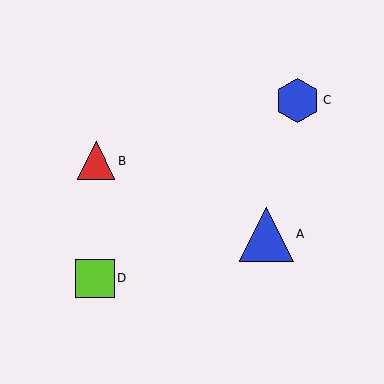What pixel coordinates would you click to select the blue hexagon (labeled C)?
Click at (298, 100) to select the blue hexagon C.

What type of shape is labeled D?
Shape D is a lime square.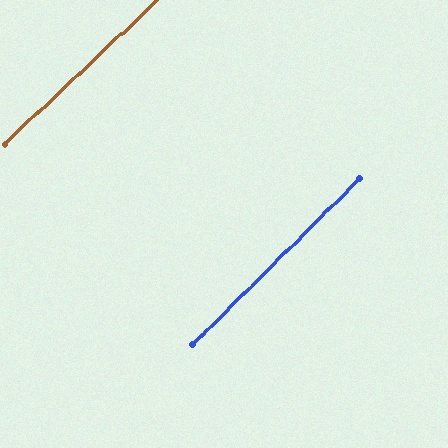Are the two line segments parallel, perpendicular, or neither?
Parallel — their directions differ by only 1.4°.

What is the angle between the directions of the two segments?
Approximately 1 degree.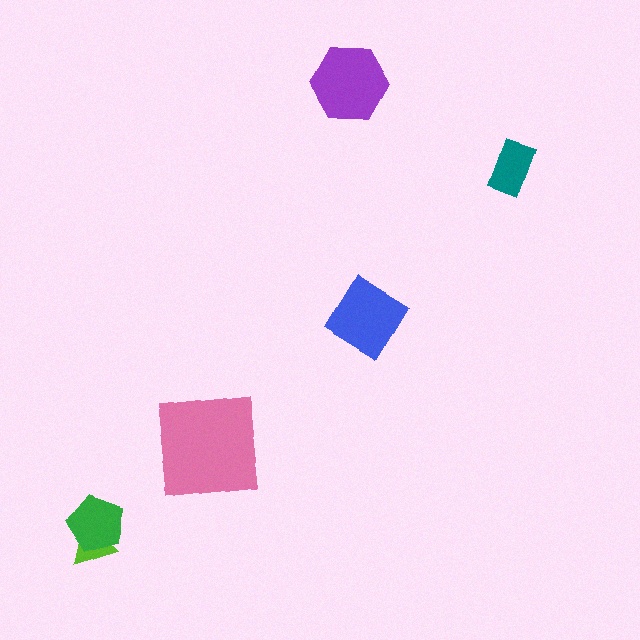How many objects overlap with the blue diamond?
0 objects overlap with the blue diamond.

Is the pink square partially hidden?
No, no other shape covers it.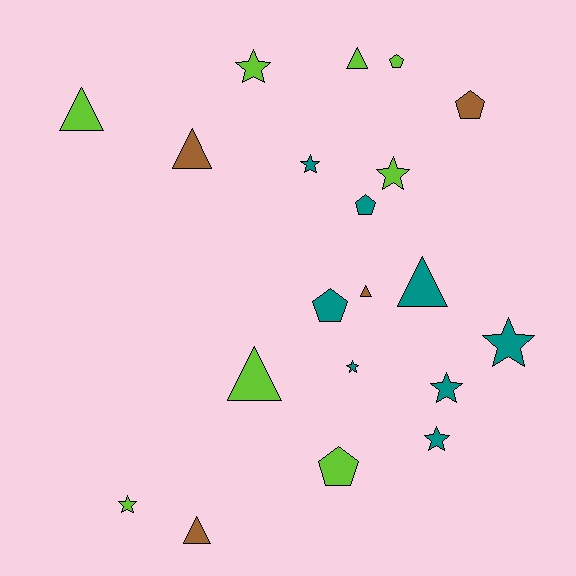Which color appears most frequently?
Teal, with 8 objects.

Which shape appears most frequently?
Star, with 8 objects.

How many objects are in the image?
There are 20 objects.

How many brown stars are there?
There are no brown stars.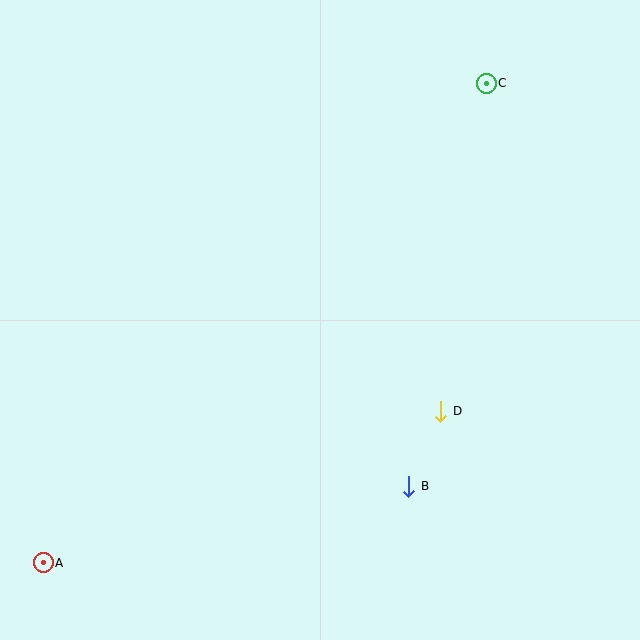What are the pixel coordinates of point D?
Point D is at (441, 411).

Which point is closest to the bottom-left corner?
Point A is closest to the bottom-left corner.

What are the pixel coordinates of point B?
Point B is at (409, 486).